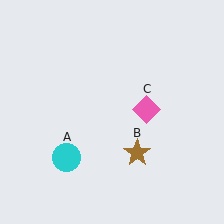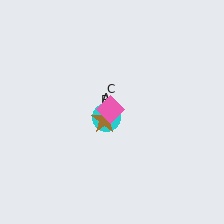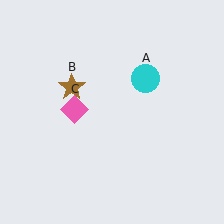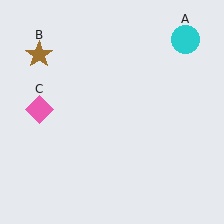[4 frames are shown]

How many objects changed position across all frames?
3 objects changed position: cyan circle (object A), brown star (object B), pink diamond (object C).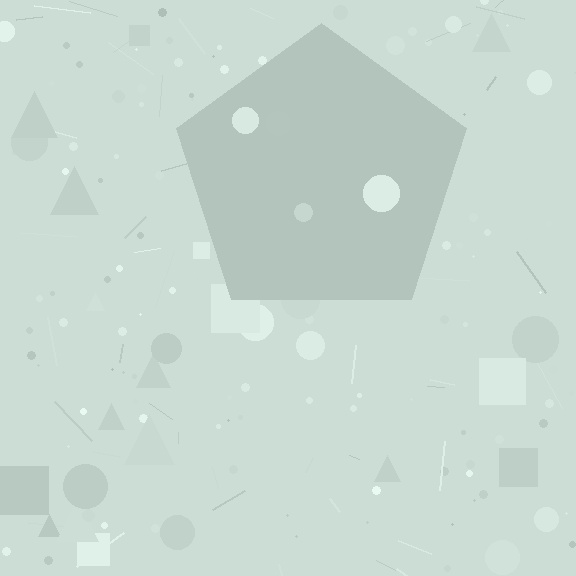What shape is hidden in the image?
A pentagon is hidden in the image.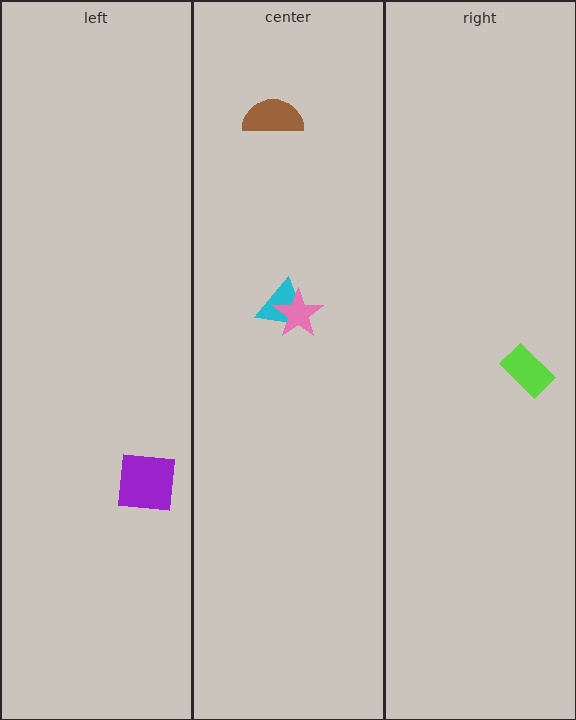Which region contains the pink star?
The center region.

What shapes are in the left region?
The purple square.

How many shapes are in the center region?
3.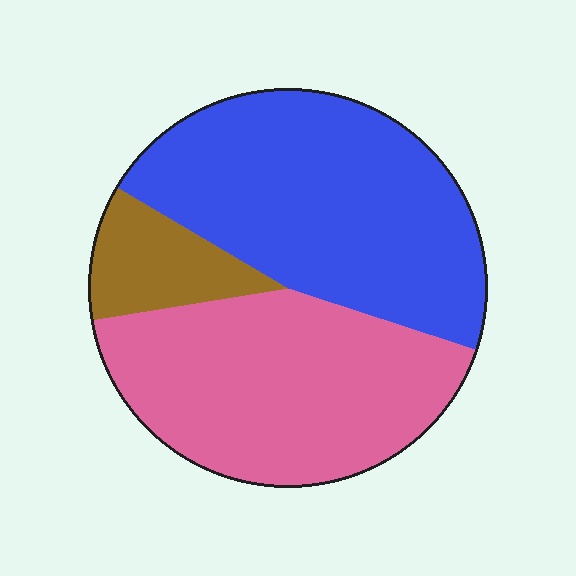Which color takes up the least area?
Brown, at roughly 10%.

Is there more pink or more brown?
Pink.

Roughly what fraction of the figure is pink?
Pink covers 42% of the figure.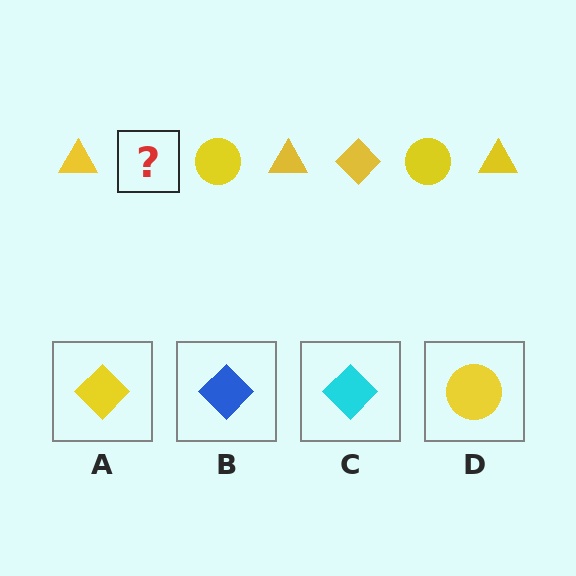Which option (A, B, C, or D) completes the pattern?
A.